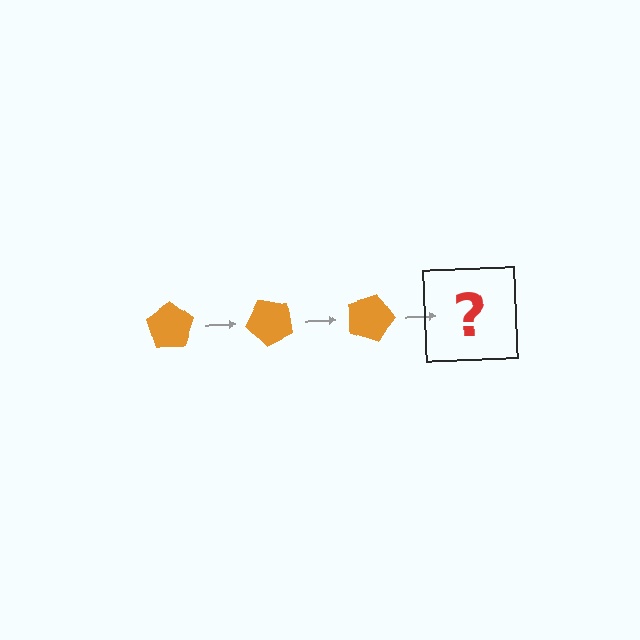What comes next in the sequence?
The next element should be an orange pentagon rotated 135 degrees.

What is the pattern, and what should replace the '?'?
The pattern is that the pentagon rotates 45 degrees each step. The '?' should be an orange pentagon rotated 135 degrees.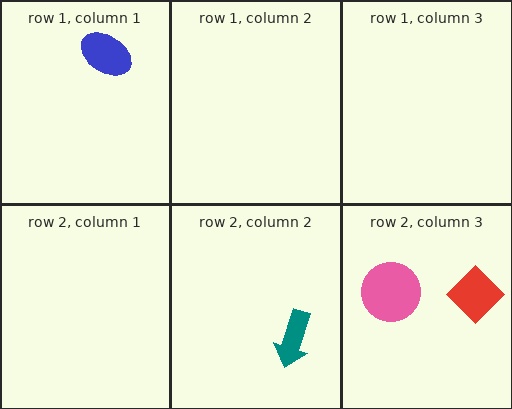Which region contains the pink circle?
The row 2, column 3 region.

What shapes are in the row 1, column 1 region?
The blue ellipse.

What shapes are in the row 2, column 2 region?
The teal arrow.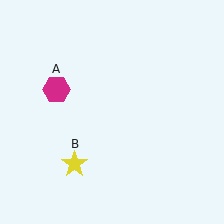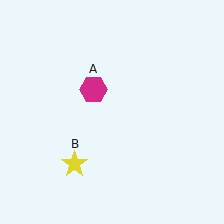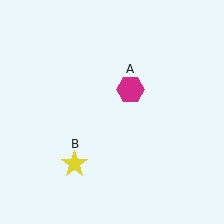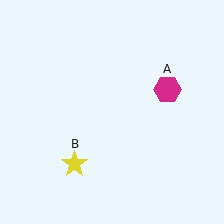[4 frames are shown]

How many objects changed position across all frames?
1 object changed position: magenta hexagon (object A).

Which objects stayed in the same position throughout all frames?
Yellow star (object B) remained stationary.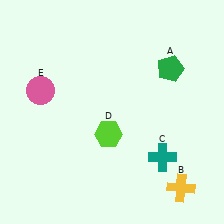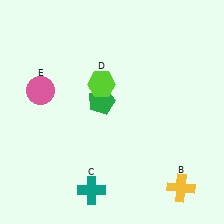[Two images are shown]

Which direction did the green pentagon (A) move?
The green pentagon (A) moved left.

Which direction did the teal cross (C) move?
The teal cross (C) moved left.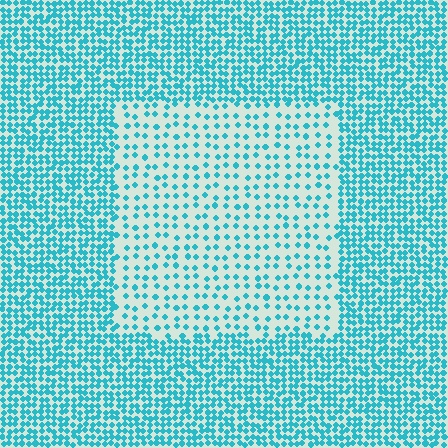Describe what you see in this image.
The image contains small cyan elements arranged at two different densities. A rectangle-shaped region is visible where the elements are less densely packed than the surrounding area.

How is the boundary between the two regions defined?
The boundary is defined by a change in element density (approximately 2.5x ratio). All elements are the same color, size, and shape.